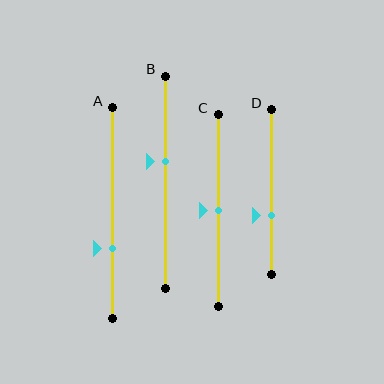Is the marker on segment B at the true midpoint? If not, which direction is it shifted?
No, the marker on segment B is shifted upward by about 10% of the segment length.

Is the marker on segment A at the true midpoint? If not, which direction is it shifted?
No, the marker on segment A is shifted downward by about 17% of the segment length.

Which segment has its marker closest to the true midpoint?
Segment C has its marker closest to the true midpoint.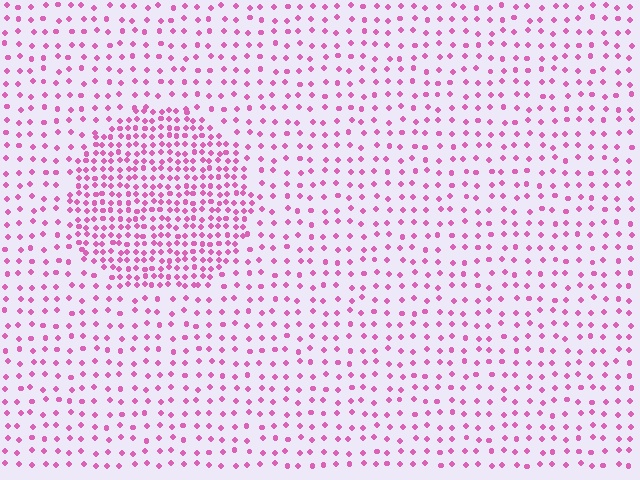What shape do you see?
I see a circle.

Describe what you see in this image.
The image contains small pink elements arranged at two different densities. A circle-shaped region is visible where the elements are more densely packed than the surrounding area.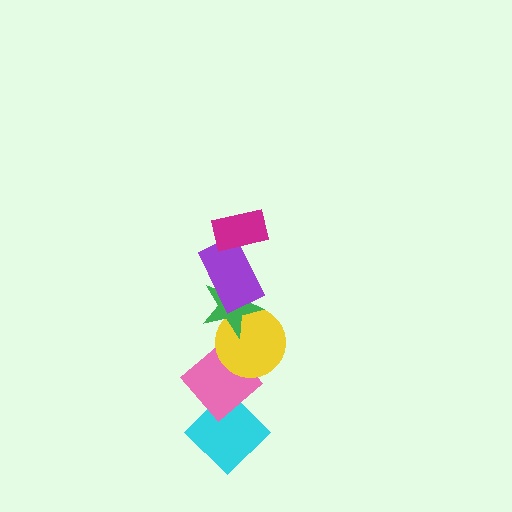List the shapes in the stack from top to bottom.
From top to bottom: the magenta rectangle, the purple rectangle, the green star, the yellow circle, the pink diamond, the cyan diamond.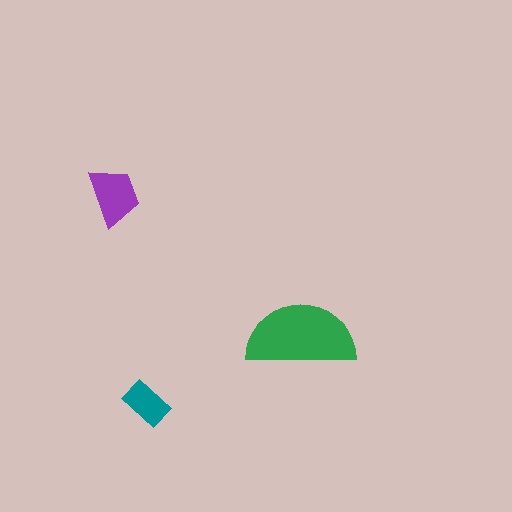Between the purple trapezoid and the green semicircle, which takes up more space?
The green semicircle.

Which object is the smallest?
The teal rectangle.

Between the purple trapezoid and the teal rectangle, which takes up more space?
The purple trapezoid.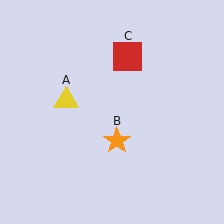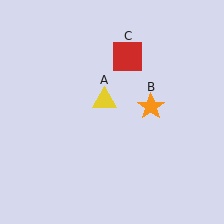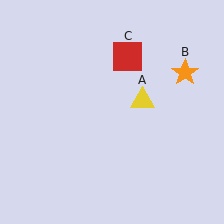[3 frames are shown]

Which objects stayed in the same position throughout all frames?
Red square (object C) remained stationary.